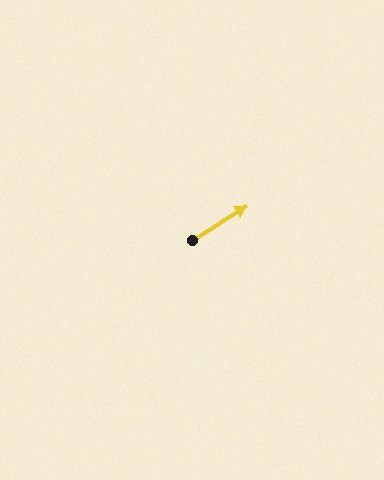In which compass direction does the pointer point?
Northeast.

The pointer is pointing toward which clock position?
Roughly 2 o'clock.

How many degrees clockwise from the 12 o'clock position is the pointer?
Approximately 58 degrees.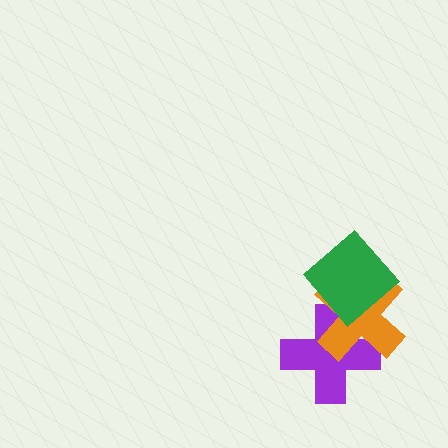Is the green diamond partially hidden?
No, no other shape covers it.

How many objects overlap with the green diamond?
1 object overlaps with the green diamond.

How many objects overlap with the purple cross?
1 object overlaps with the purple cross.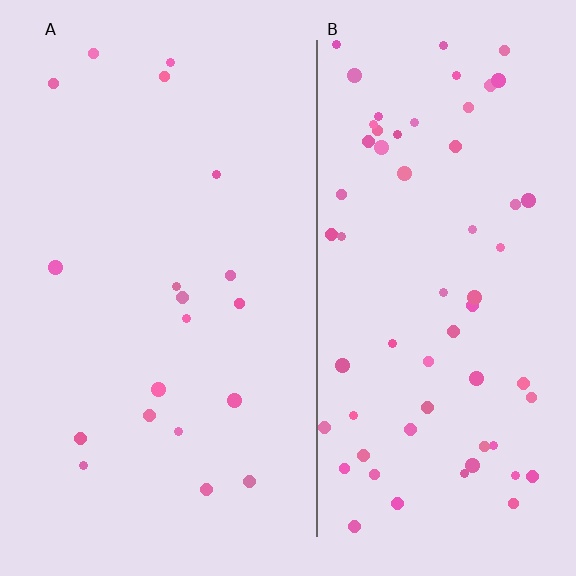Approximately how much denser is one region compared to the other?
Approximately 3.3× — region B over region A.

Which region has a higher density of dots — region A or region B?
B (the right).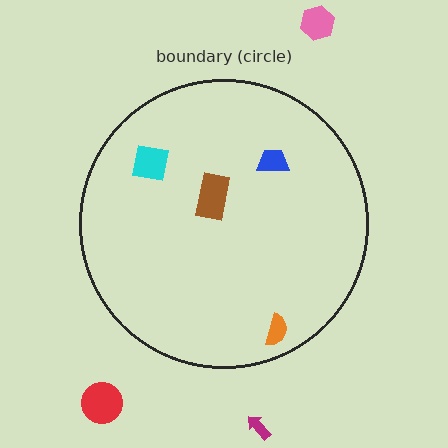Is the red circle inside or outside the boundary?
Outside.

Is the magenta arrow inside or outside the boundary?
Outside.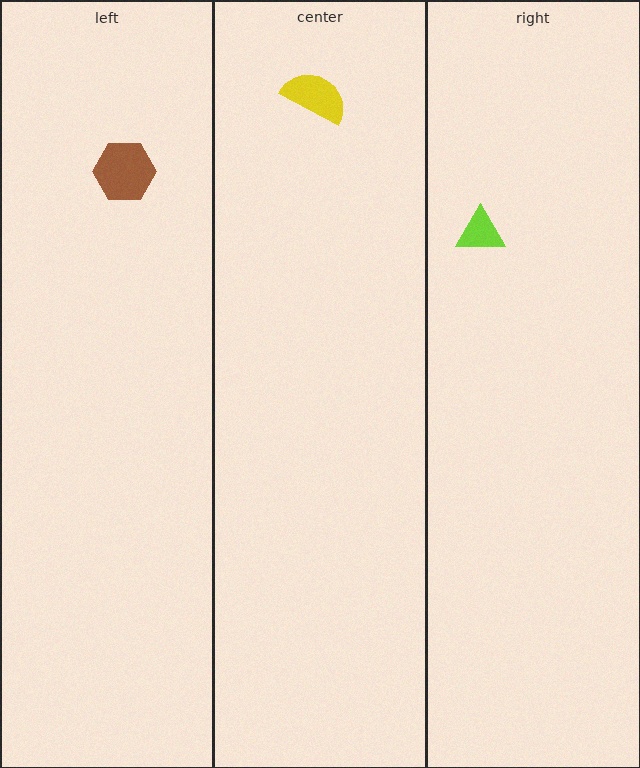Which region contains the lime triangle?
The right region.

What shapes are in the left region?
The brown hexagon.